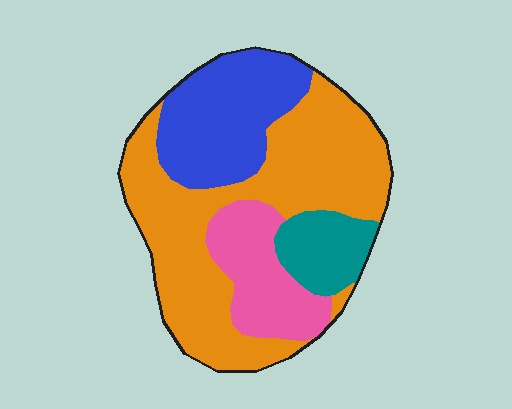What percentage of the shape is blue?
Blue covers 23% of the shape.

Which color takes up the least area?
Teal, at roughly 10%.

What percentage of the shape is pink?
Pink covers roughly 15% of the shape.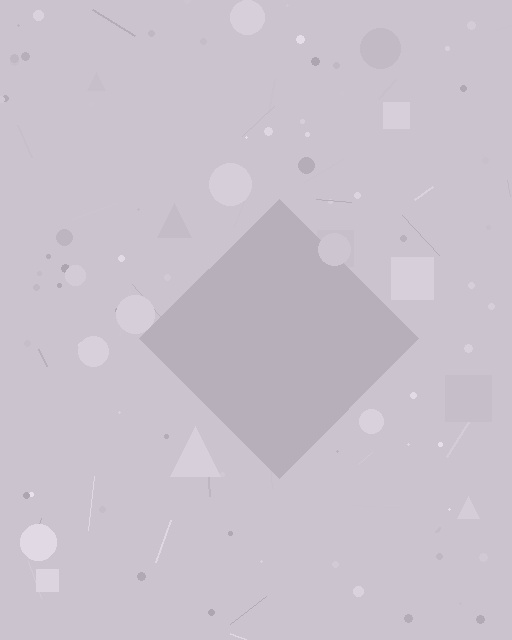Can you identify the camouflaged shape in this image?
The camouflaged shape is a diamond.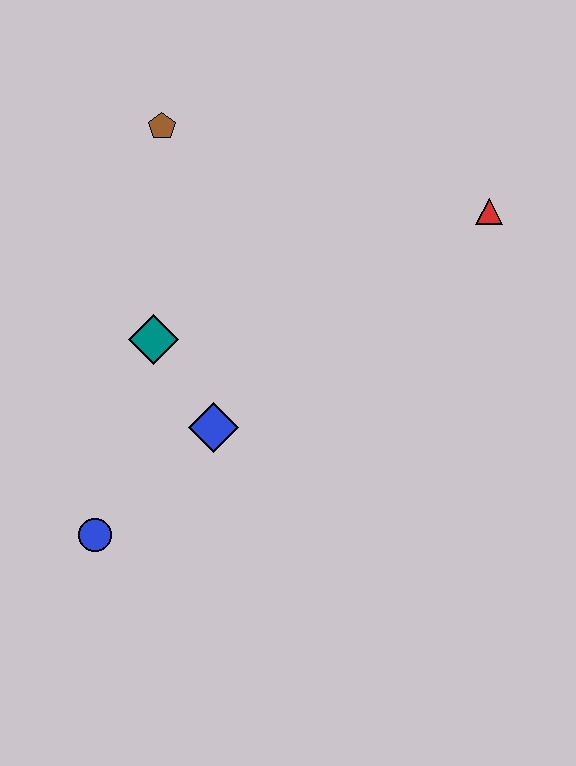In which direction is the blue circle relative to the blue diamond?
The blue circle is to the left of the blue diamond.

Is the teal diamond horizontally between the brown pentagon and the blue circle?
Yes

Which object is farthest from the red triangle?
The blue circle is farthest from the red triangle.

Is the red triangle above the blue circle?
Yes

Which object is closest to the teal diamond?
The blue diamond is closest to the teal diamond.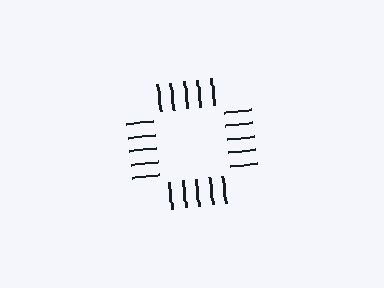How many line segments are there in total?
20 — 5 along each of the 4 edges.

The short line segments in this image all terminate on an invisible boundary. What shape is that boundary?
An illusory square — the line segments terminate on its edges but no continuous stroke is drawn.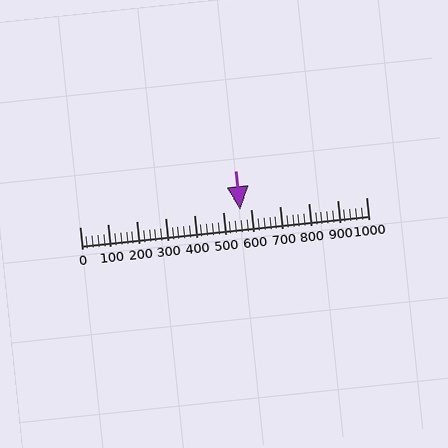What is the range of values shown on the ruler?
The ruler shows values from 0 to 1000.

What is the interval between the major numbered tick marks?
The major tick marks are spaced 100 units apart.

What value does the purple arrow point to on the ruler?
The purple arrow points to approximately 560.